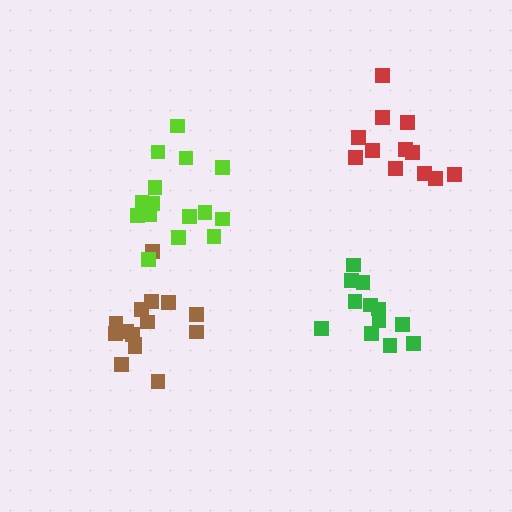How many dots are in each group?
Group 1: 12 dots, Group 2: 15 dots, Group 3: 12 dots, Group 4: 15 dots (54 total).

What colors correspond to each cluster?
The clusters are colored: green, brown, red, lime.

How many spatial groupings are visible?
There are 4 spatial groupings.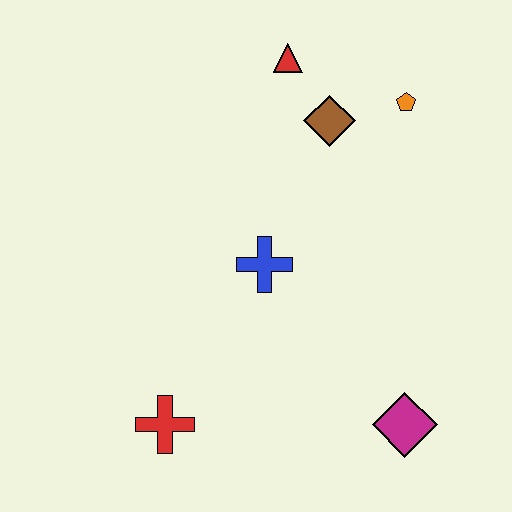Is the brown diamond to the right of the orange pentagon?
No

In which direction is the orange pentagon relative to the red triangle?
The orange pentagon is to the right of the red triangle.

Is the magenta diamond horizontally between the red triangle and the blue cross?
No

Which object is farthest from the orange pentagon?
The red cross is farthest from the orange pentagon.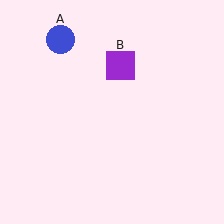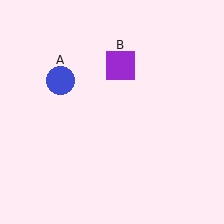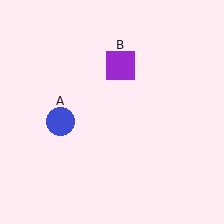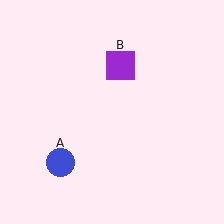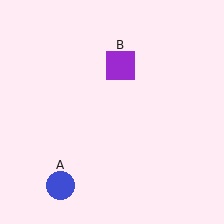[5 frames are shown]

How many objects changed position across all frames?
1 object changed position: blue circle (object A).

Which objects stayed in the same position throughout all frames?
Purple square (object B) remained stationary.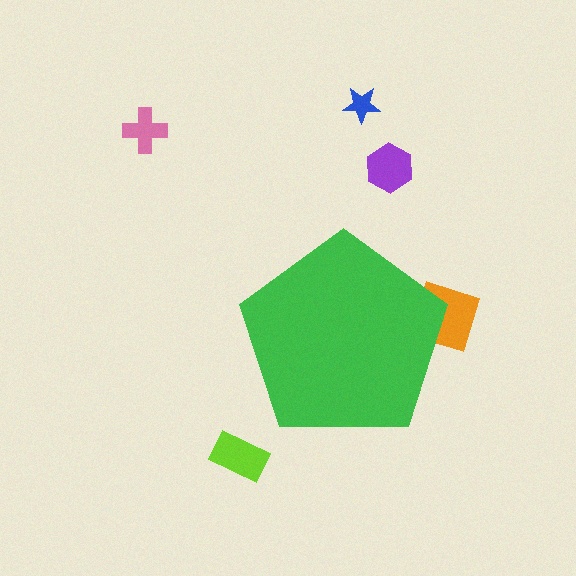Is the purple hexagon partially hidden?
No, the purple hexagon is fully visible.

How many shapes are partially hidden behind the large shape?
1 shape is partially hidden.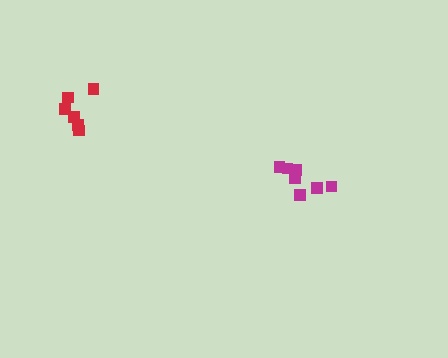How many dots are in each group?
Group 1: 6 dots, Group 2: 7 dots (13 total).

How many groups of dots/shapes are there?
There are 2 groups.